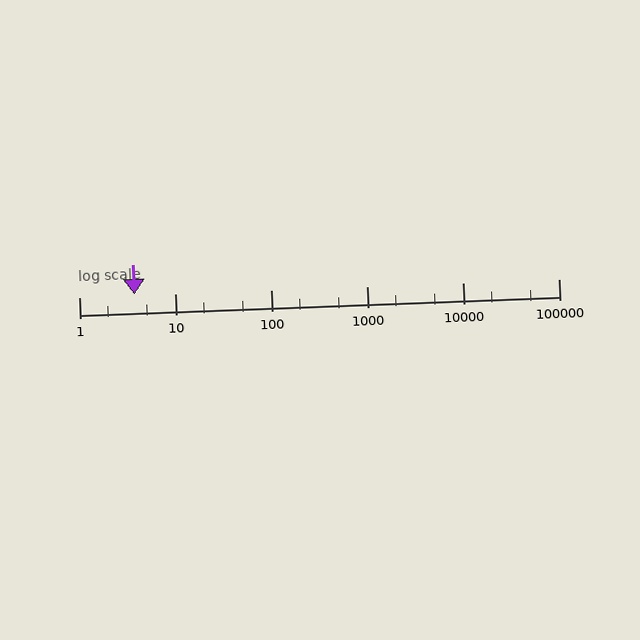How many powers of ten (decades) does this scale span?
The scale spans 5 decades, from 1 to 100000.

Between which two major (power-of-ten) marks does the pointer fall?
The pointer is between 1 and 10.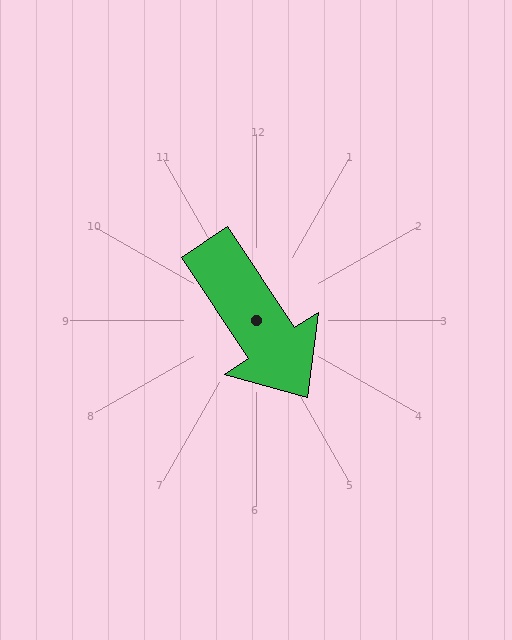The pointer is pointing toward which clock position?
Roughly 5 o'clock.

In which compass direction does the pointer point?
Southeast.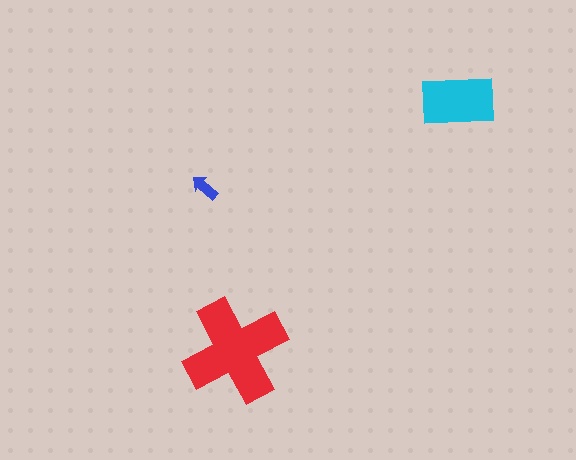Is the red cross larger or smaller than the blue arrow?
Larger.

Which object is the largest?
The red cross.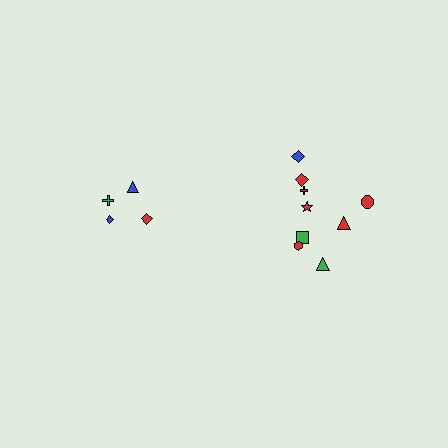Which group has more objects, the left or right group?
The right group.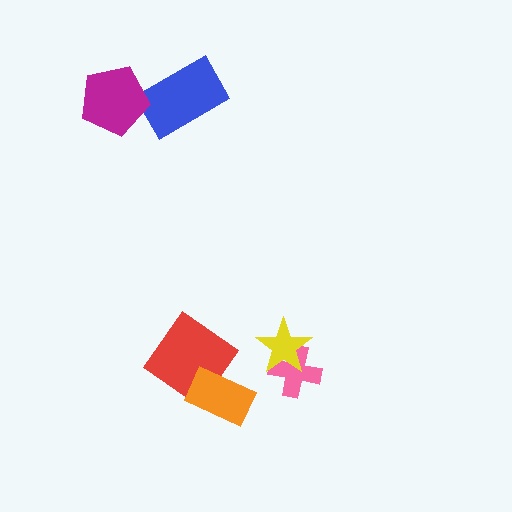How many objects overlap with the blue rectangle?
1 object overlaps with the blue rectangle.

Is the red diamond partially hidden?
Yes, it is partially covered by another shape.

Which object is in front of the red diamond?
The orange rectangle is in front of the red diamond.